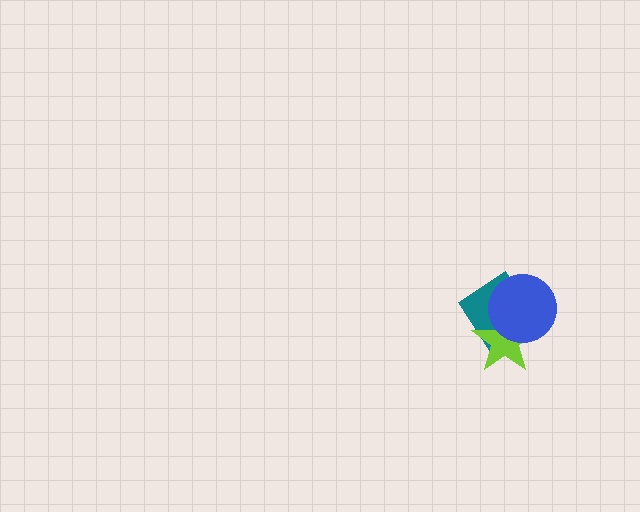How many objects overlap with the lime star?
2 objects overlap with the lime star.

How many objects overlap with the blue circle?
2 objects overlap with the blue circle.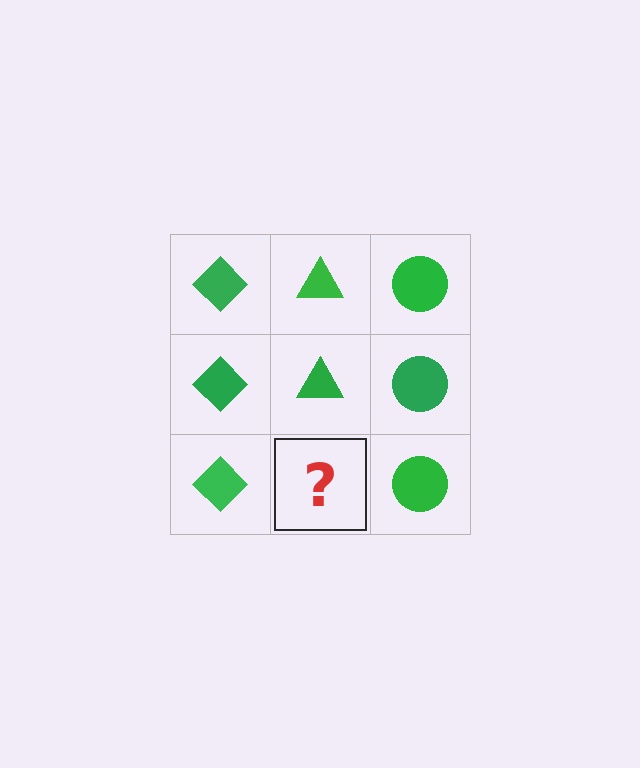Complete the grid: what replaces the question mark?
The question mark should be replaced with a green triangle.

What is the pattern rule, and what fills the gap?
The rule is that each column has a consistent shape. The gap should be filled with a green triangle.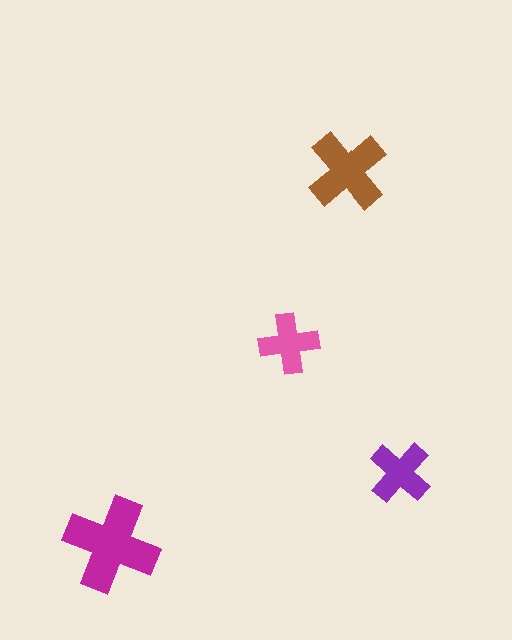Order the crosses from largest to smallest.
the magenta one, the brown one, the purple one, the pink one.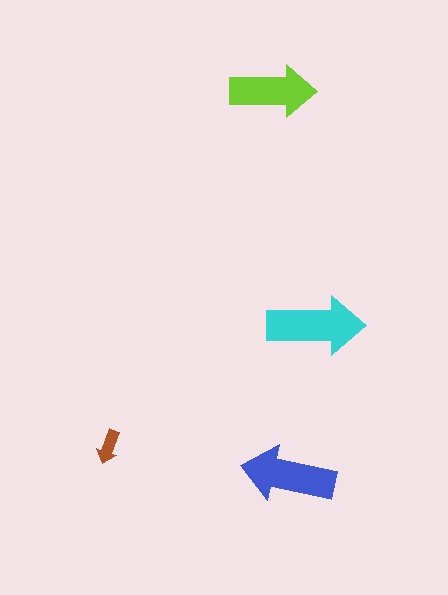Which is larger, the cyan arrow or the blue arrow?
The cyan one.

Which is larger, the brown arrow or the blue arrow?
The blue one.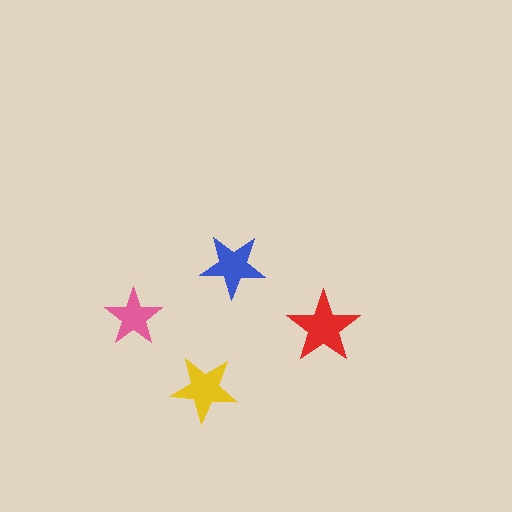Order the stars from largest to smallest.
the red one, the yellow one, the blue one, the pink one.